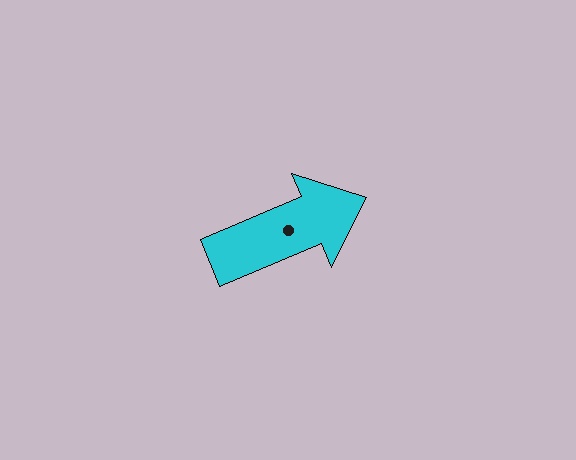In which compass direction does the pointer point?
Northeast.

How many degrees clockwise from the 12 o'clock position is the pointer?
Approximately 67 degrees.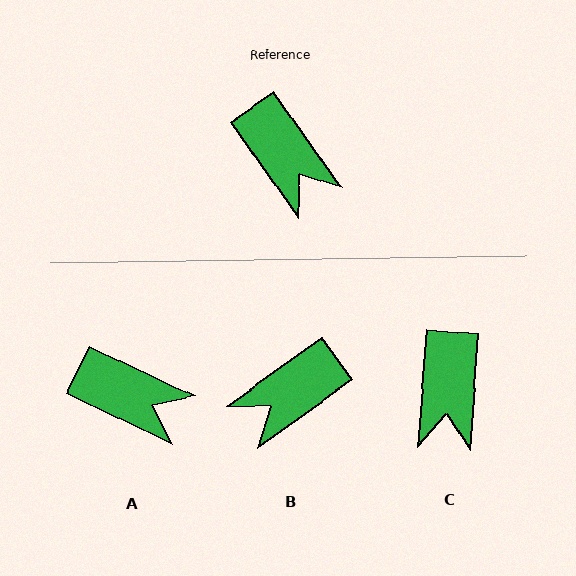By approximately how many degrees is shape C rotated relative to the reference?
Approximately 39 degrees clockwise.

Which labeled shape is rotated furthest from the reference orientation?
B, about 89 degrees away.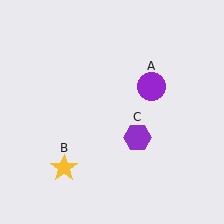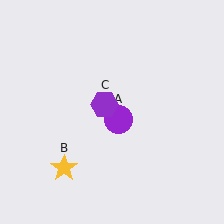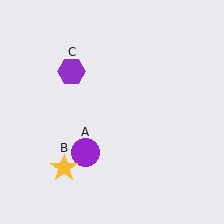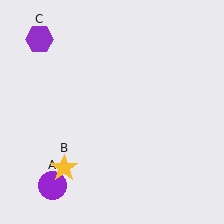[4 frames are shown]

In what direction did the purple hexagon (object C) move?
The purple hexagon (object C) moved up and to the left.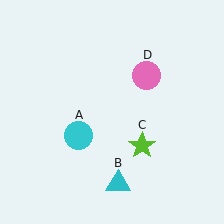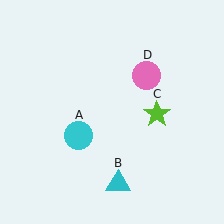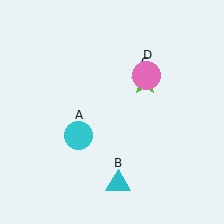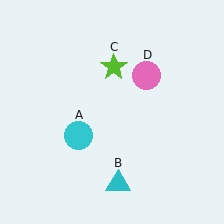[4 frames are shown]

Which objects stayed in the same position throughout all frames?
Cyan circle (object A) and cyan triangle (object B) and pink circle (object D) remained stationary.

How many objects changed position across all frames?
1 object changed position: lime star (object C).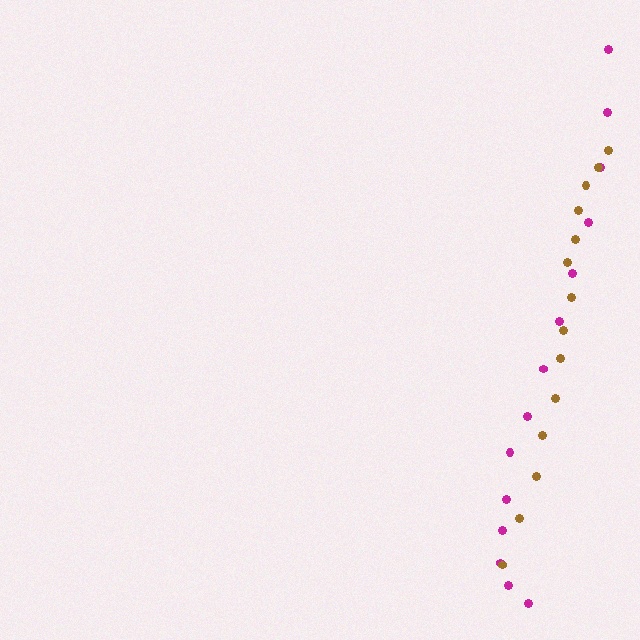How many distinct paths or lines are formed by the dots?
There are 2 distinct paths.